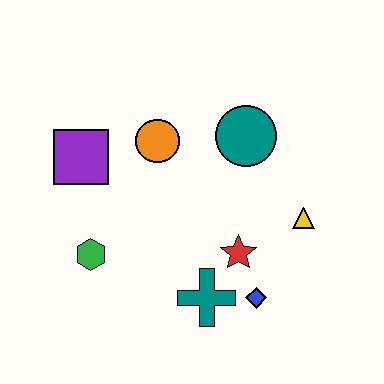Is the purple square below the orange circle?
Yes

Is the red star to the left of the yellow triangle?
Yes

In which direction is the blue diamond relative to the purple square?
The blue diamond is to the right of the purple square.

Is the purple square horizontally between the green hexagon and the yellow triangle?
No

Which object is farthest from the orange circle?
The blue diamond is farthest from the orange circle.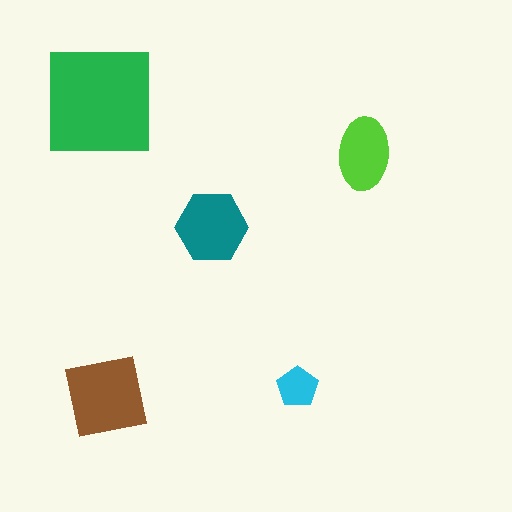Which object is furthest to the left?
The green square is leftmost.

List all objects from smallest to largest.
The cyan pentagon, the lime ellipse, the teal hexagon, the brown square, the green square.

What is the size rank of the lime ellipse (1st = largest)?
4th.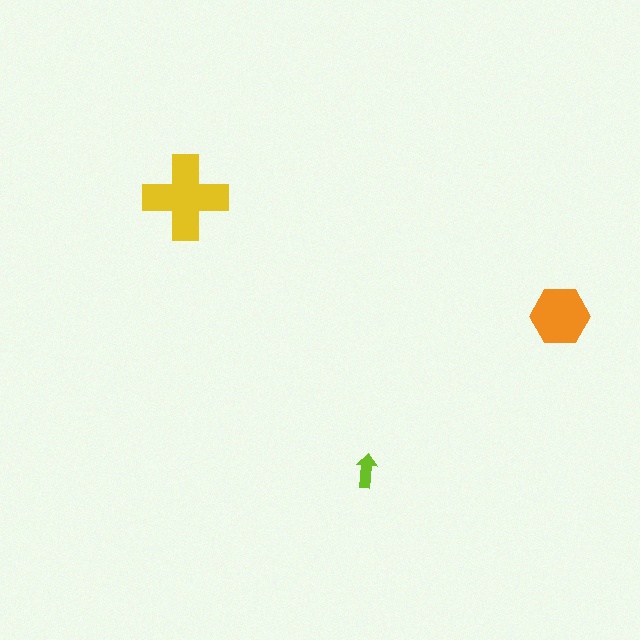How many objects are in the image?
There are 3 objects in the image.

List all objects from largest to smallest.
The yellow cross, the orange hexagon, the lime arrow.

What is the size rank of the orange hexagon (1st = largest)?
2nd.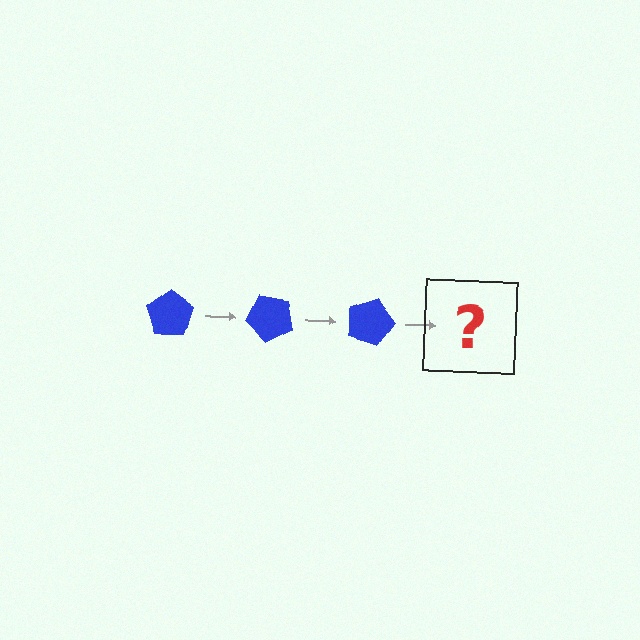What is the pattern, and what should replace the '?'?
The pattern is that the pentagon rotates 45 degrees each step. The '?' should be a blue pentagon rotated 135 degrees.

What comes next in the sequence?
The next element should be a blue pentagon rotated 135 degrees.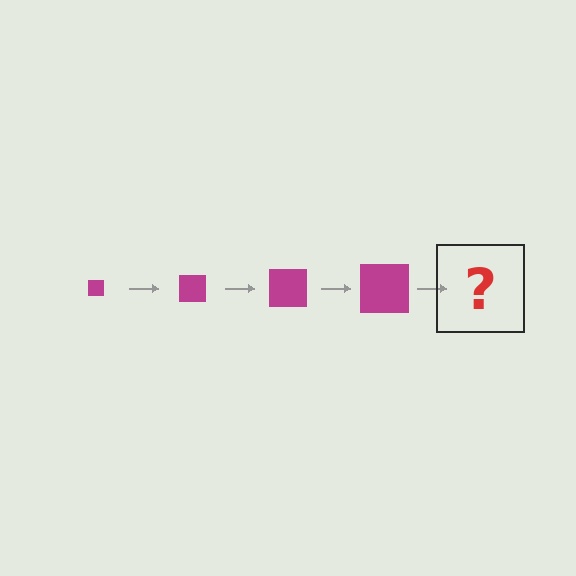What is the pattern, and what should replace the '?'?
The pattern is that the square gets progressively larger each step. The '?' should be a magenta square, larger than the previous one.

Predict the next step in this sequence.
The next step is a magenta square, larger than the previous one.